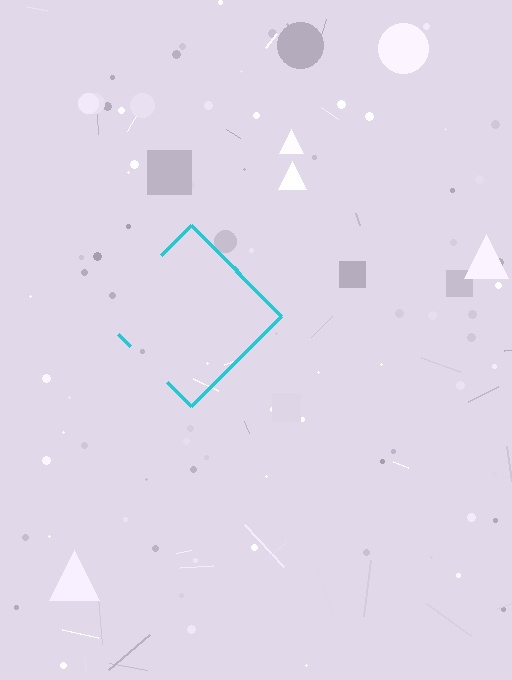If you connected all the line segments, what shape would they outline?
They would outline a diamond.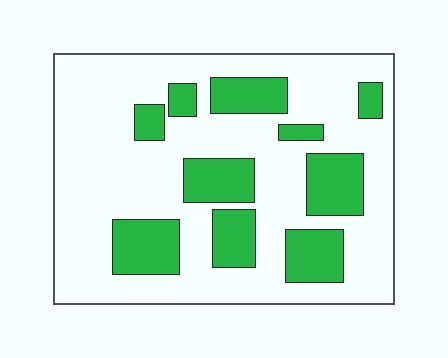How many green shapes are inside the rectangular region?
10.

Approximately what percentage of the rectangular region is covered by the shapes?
Approximately 25%.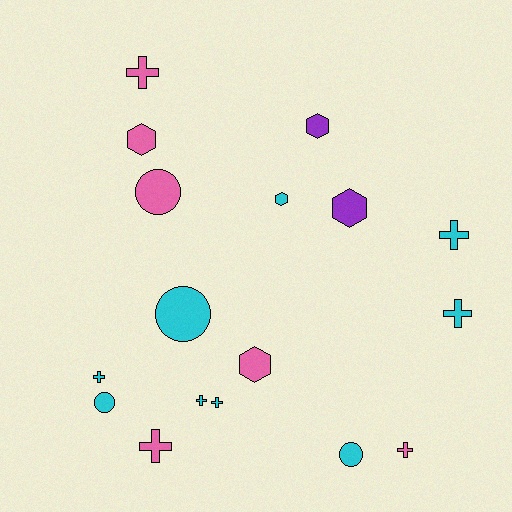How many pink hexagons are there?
There are 2 pink hexagons.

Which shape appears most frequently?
Cross, with 8 objects.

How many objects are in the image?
There are 17 objects.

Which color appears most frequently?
Cyan, with 9 objects.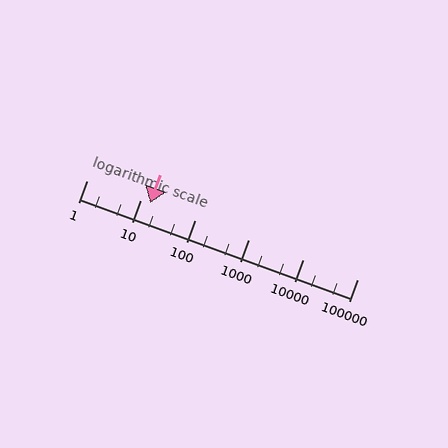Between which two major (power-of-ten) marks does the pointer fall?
The pointer is between 10 and 100.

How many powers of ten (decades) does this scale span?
The scale spans 5 decades, from 1 to 100000.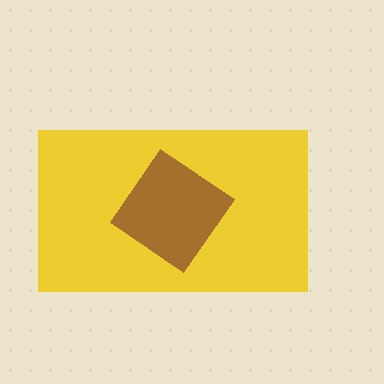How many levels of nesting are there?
2.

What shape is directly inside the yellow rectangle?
The brown diamond.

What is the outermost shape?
The yellow rectangle.